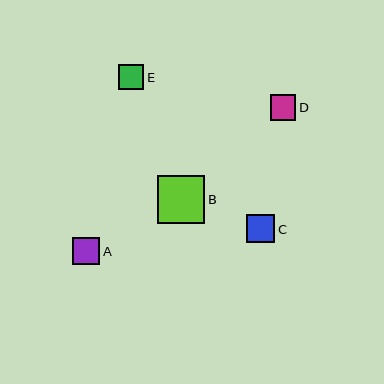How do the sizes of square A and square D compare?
Square A and square D are approximately the same size.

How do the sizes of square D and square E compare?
Square D and square E are approximately the same size.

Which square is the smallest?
Square E is the smallest with a size of approximately 25 pixels.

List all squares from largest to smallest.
From largest to smallest: B, C, A, D, E.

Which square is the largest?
Square B is the largest with a size of approximately 47 pixels.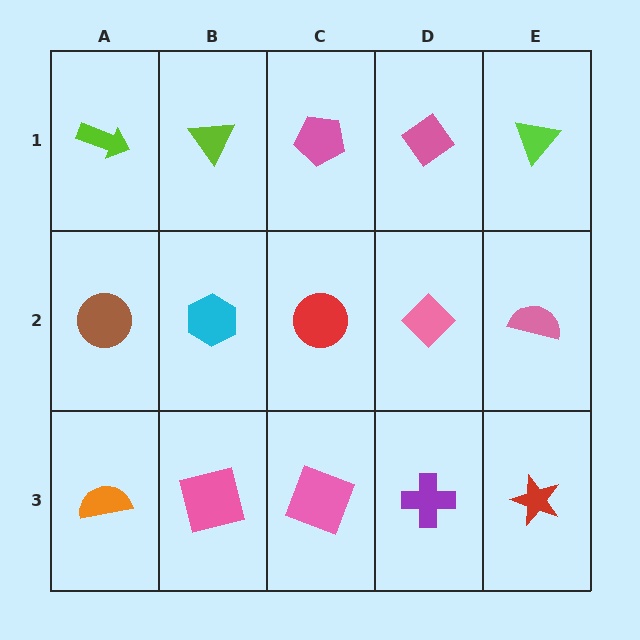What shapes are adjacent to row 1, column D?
A pink diamond (row 2, column D), a pink pentagon (row 1, column C), a lime triangle (row 1, column E).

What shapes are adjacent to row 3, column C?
A red circle (row 2, column C), a pink square (row 3, column B), a purple cross (row 3, column D).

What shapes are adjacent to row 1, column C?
A red circle (row 2, column C), a lime triangle (row 1, column B), a pink diamond (row 1, column D).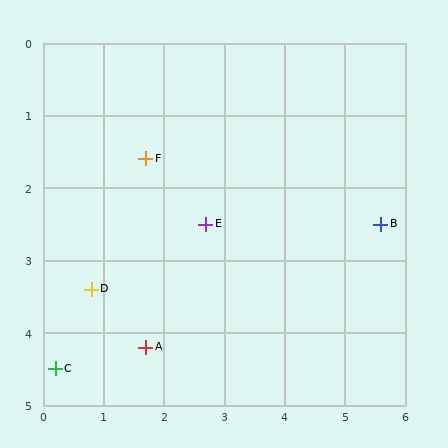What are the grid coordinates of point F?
Point F is at approximately (1.7, 1.6).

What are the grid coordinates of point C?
Point C is at approximately (0.2, 4.5).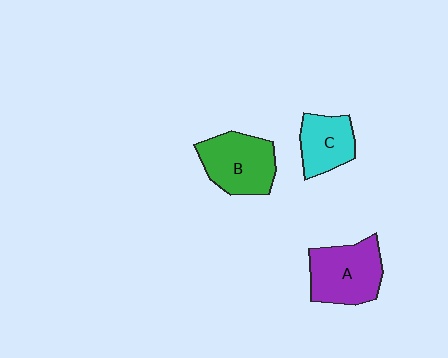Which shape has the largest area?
Shape A (purple).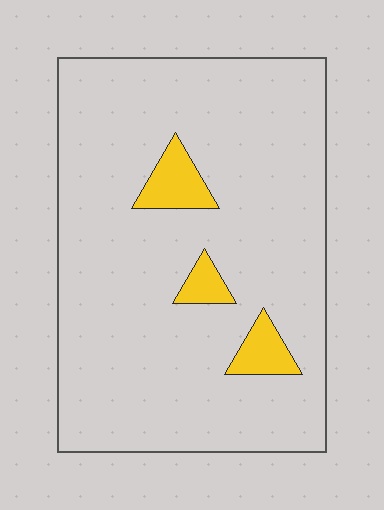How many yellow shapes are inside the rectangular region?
3.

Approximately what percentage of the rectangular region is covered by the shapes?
Approximately 10%.